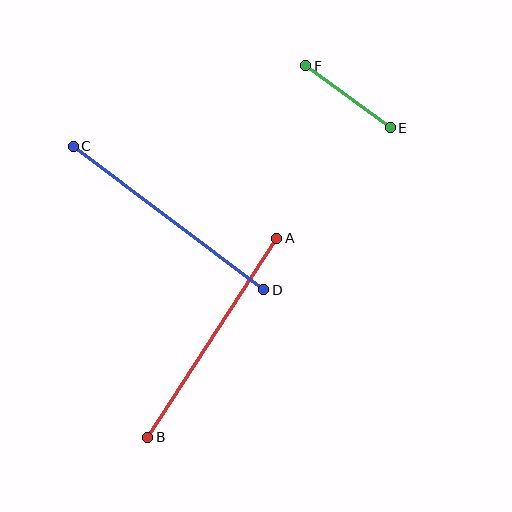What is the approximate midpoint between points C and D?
The midpoint is at approximately (169, 218) pixels.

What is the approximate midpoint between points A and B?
The midpoint is at approximately (212, 338) pixels.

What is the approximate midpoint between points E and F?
The midpoint is at approximately (348, 97) pixels.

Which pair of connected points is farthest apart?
Points C and D are farthest apart.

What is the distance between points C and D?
The distance is approximately 239 pixels.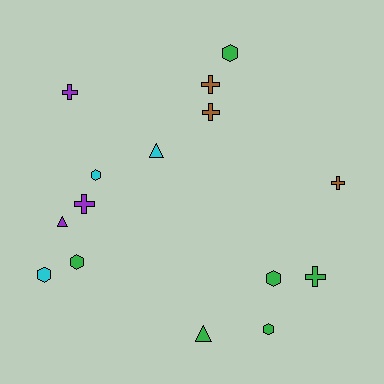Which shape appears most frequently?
Hexagon, with 6 objects.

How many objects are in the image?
There are 15 objects.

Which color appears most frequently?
Green, with 6 objects.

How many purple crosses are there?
There are 2 purple crosses.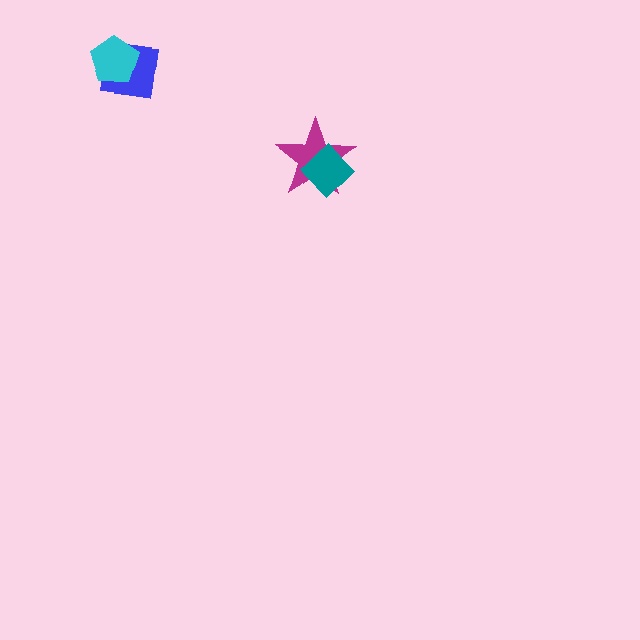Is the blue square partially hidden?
Yes, it is partially covered by another shape.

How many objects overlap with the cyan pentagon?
1 object overlaps with the cyan pentagon.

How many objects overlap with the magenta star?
1 object overlaps with the magenta star.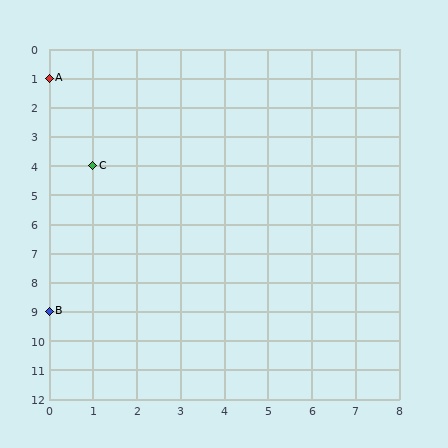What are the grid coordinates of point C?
Point C is at grid coordinates (1, 4).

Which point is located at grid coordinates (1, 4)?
Point C is at (1, 4).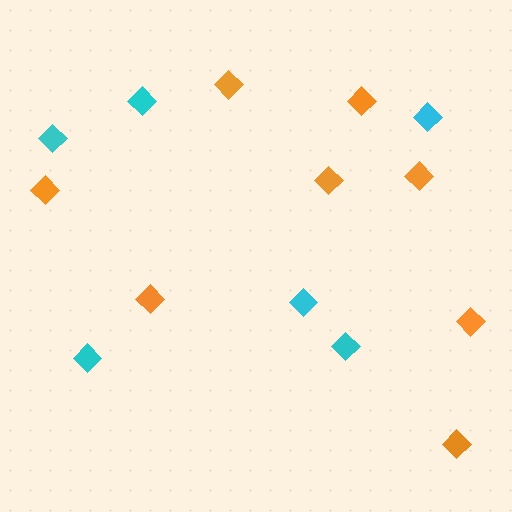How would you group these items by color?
There are 2 groups: one group of orange diamonds (8) and one group of cyan diamonds (6).